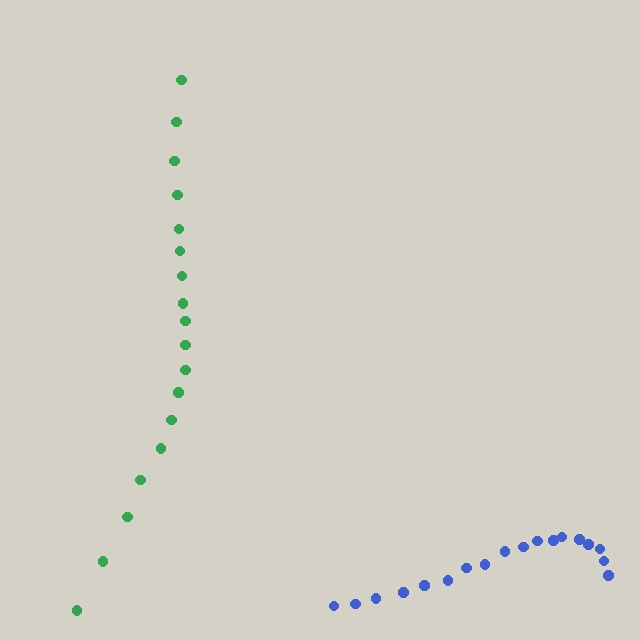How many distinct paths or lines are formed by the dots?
There are 2 distinct paths.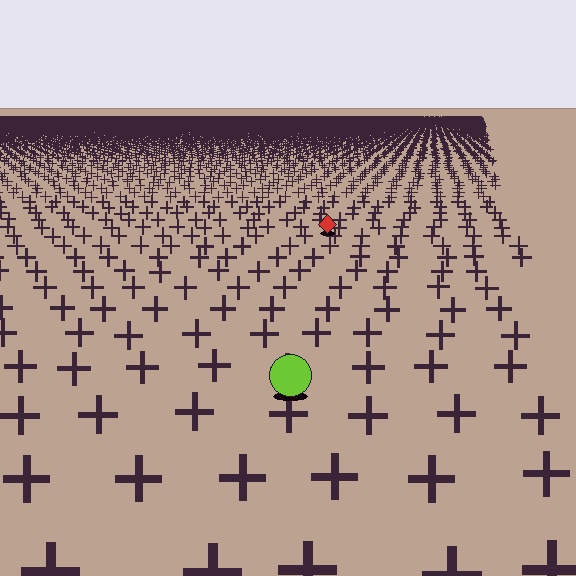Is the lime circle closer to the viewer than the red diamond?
Yes. The lime circle is closer — you can tell from the texture gradient: the ground texture is coarser near it.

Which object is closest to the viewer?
The lime circle is closest. The texture marks near it are larger and more spread out.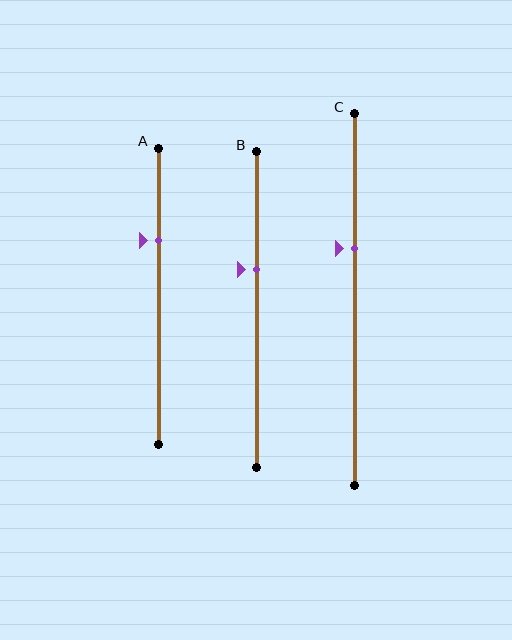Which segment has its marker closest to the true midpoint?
Segment B has its marker closest to the true midpoint.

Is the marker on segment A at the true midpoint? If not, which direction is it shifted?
No, the marker on segment A is shifted upward by about 19% of the segment length.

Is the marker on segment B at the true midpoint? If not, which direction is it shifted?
No, the marker on segment B is shifted upward by about 13% of the segment length.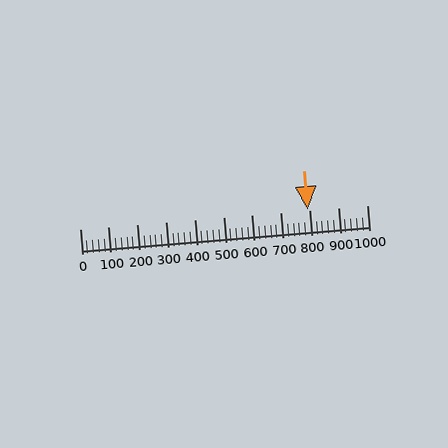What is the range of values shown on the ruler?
The ruler shows values from 0 to 1000.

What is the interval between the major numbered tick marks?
The major tick marks are spaced 100 units apart.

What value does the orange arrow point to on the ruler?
The orange arrow points to approximately 795.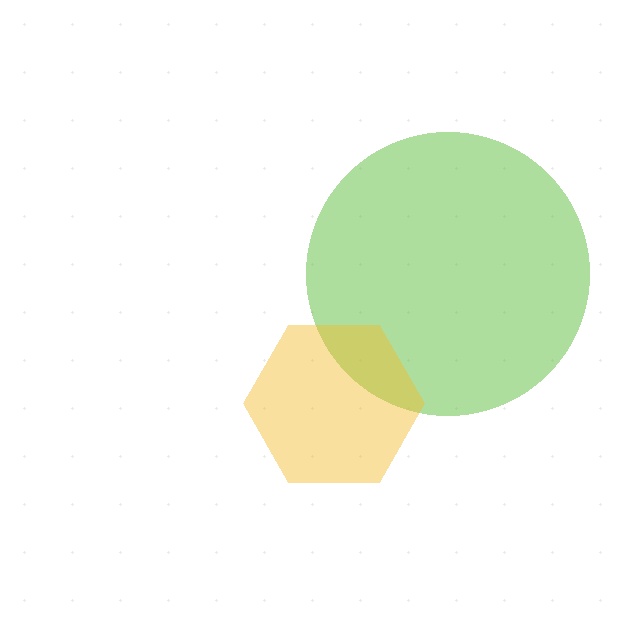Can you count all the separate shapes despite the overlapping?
Yes, there are 2 separate shapes.